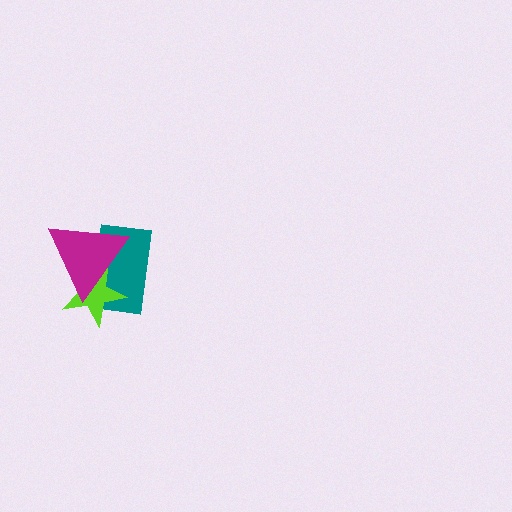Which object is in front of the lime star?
The magenta triangle is in front of the lime star.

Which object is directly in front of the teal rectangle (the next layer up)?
The lime star is directly in front of the teal rectangle.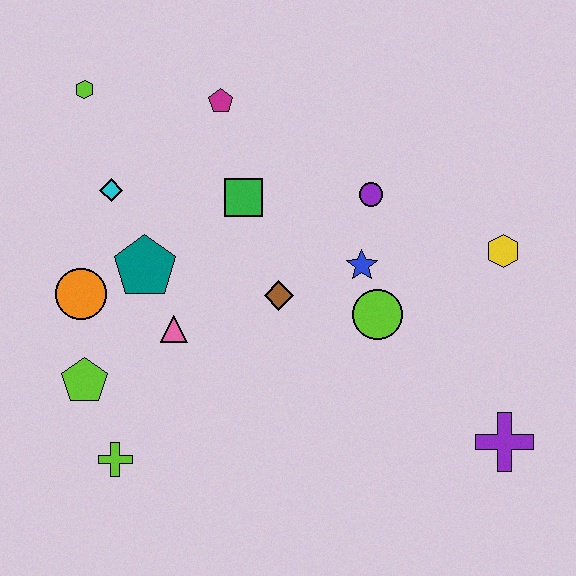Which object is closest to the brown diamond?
The blue star is closest to the brown diamond.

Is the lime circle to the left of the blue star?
No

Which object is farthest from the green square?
The purple cross is farthest from the green square.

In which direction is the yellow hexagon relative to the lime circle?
The yellow hexagon is to the right of the lime circle.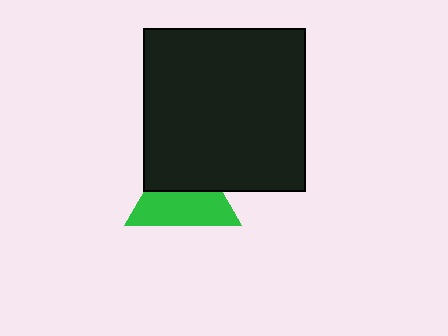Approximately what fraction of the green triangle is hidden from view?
Roughly 44% of the green triangle is hidden behind the black square.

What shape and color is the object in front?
The object in front is a black square.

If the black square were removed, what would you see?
You would see the complete green triangle.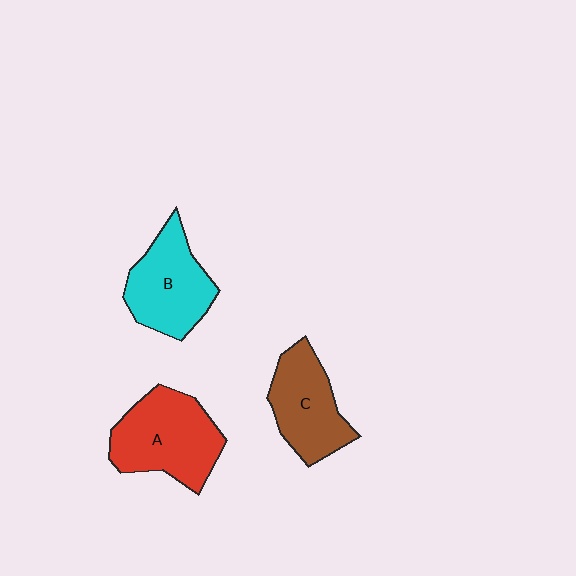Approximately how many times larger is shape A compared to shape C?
Approximately 1.2 times.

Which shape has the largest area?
Shape A (red).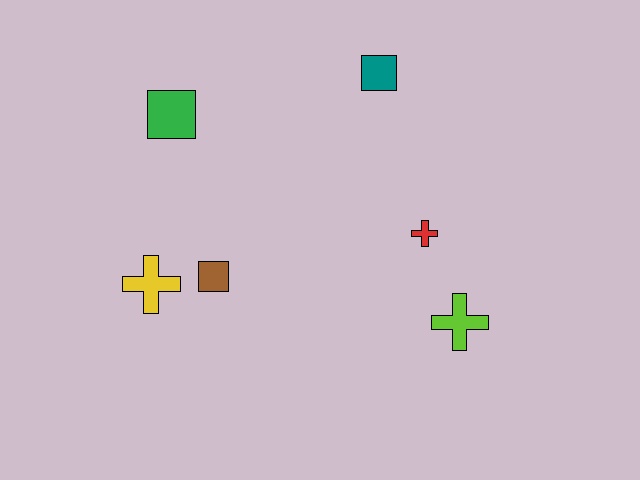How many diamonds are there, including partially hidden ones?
There are no diamonds.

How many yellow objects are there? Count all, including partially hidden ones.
There is 1 yellow object.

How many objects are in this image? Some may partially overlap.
There are 6 objects.